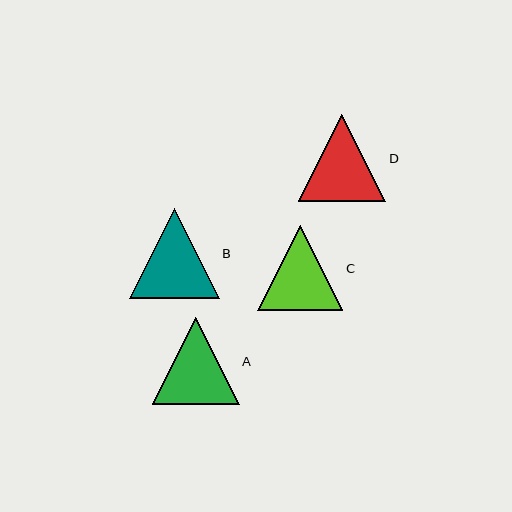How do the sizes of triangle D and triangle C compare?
Triangle D and triangle C are approximately the same size.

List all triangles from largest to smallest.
From largest to smallest: B, D, A, C.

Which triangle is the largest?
Triangle B is the largest with a size of approximately 90 pixels.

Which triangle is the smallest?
Triangle C is the smallest with a size of approximately 85 pixels.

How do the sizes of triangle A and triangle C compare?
Triangle A and triangle C are approximately the same size.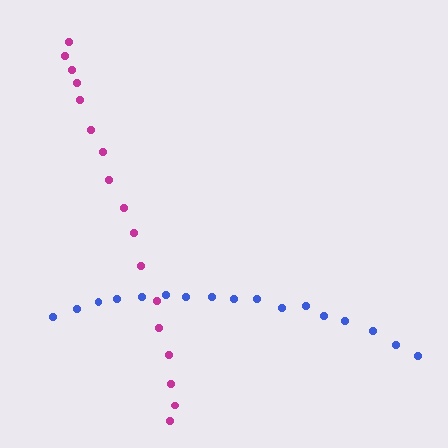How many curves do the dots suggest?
There are 2 distinct paths.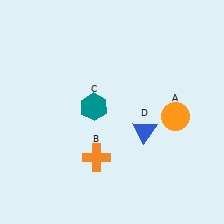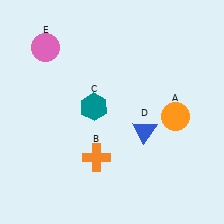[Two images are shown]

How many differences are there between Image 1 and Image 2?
There is 1 difference between the two images.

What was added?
A pink circle (E) was added in Image 2.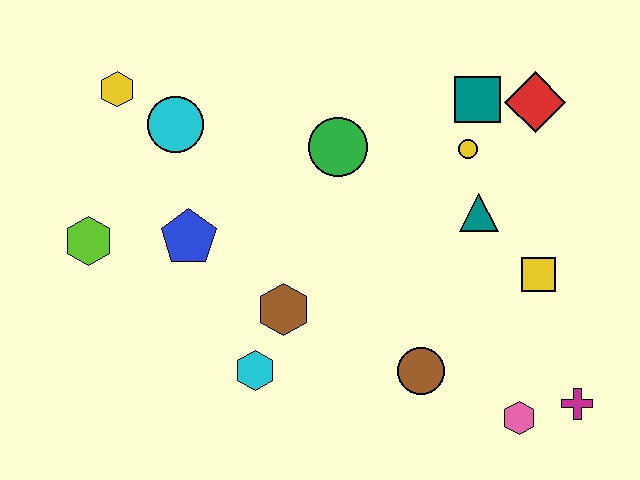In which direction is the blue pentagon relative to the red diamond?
The blue pentagon is to the left of the red diamond.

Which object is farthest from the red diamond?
The lime hexagon is farthest from the red diamond.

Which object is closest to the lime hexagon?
The blue pentagon is closest to the lime hexagon.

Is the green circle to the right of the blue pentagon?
Yes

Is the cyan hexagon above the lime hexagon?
No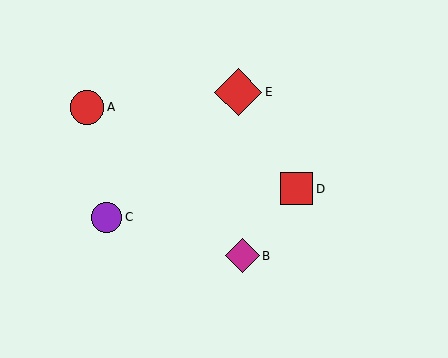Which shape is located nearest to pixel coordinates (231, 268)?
The magenta diamond (labeled B) at (242, 256) is nearest to that location.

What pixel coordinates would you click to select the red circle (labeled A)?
Click at (87, 108) to select the red circle A.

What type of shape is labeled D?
Shape D is a red square.